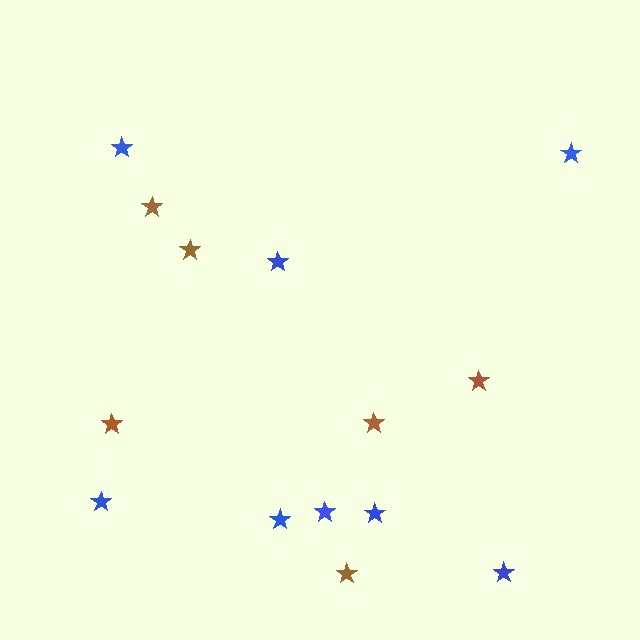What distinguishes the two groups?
There are 2 groups: one group of brown stars (6) and one group of blue stars (8).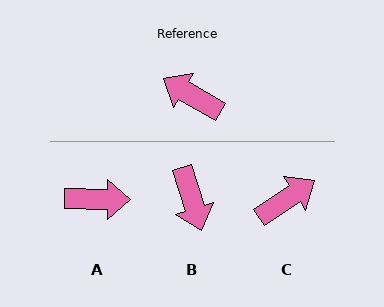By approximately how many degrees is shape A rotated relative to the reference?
Approximately 151 degrees clockwise.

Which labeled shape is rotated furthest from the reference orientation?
A, about 151 degrees away.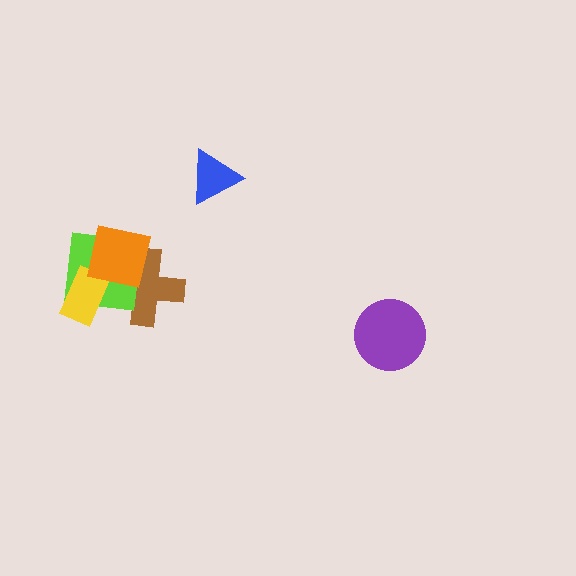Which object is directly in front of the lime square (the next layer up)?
The yellow rectangle is directly in front of the lime square.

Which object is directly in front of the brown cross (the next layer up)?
The lime square is directly in front of the brown cross.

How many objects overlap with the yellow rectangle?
2 objects overlap with the yellow rectangle.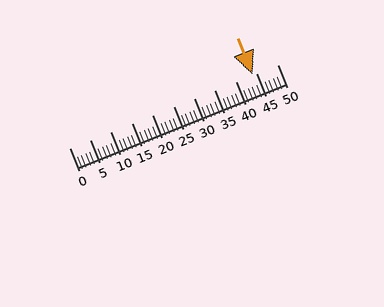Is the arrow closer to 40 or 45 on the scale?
The arrow is closer to 45.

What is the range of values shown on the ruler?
The ruler shows values from 0 to 50.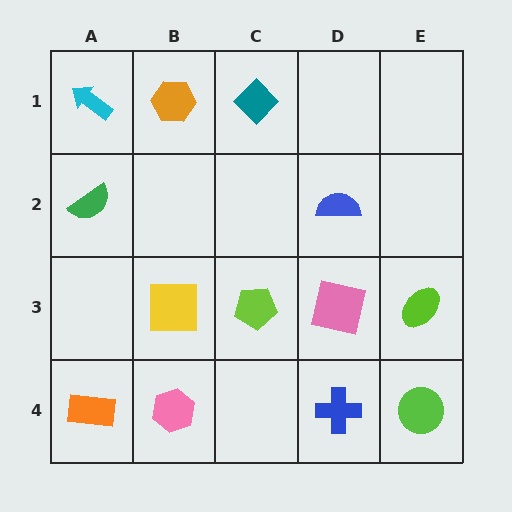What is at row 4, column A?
An orange rectangle.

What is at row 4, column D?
A blue cross.